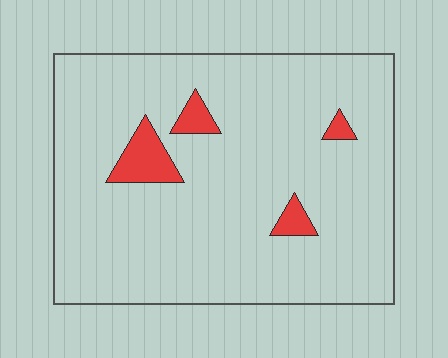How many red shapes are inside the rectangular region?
4.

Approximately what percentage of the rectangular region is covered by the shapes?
Approximately 5%.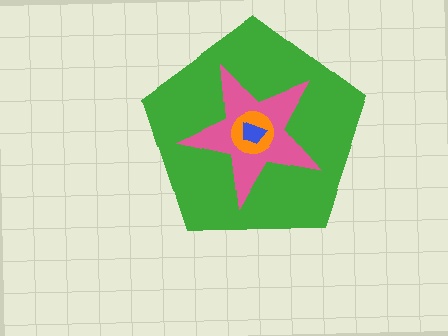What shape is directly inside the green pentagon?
The pink star.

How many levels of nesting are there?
4.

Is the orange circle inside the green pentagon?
Yes.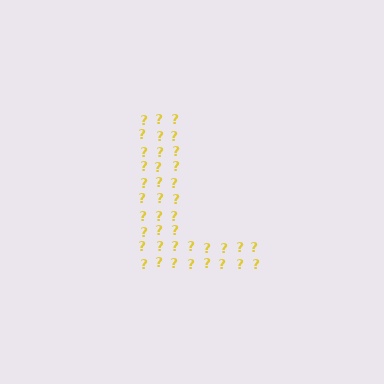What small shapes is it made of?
It is made of small question marks.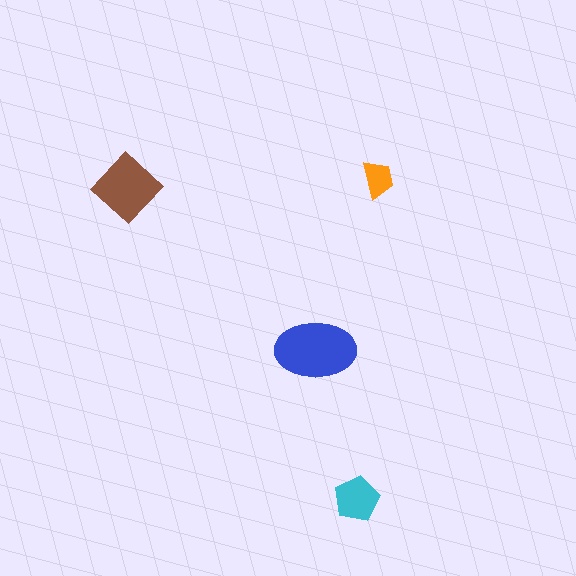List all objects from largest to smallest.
The blue ellipse, the brown diamond, the cyan pentagon, the orange trapezoid.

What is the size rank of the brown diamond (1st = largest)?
2nd.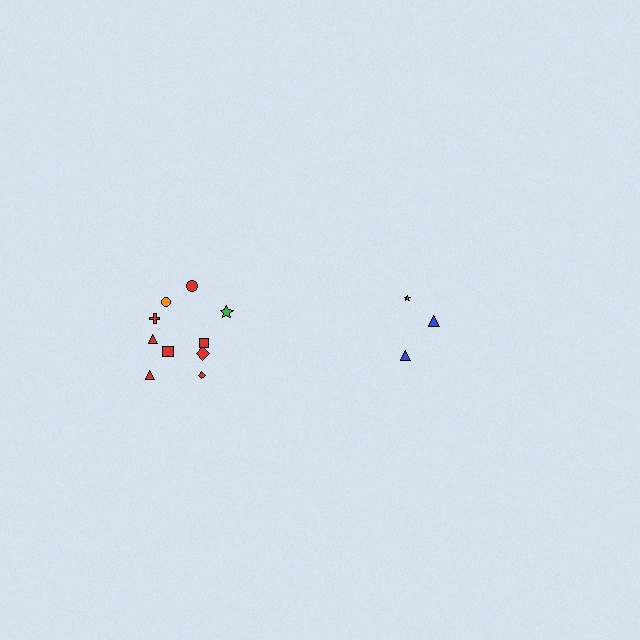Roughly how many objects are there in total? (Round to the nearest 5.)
Roughly 15 objects in total.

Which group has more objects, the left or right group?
The left group.